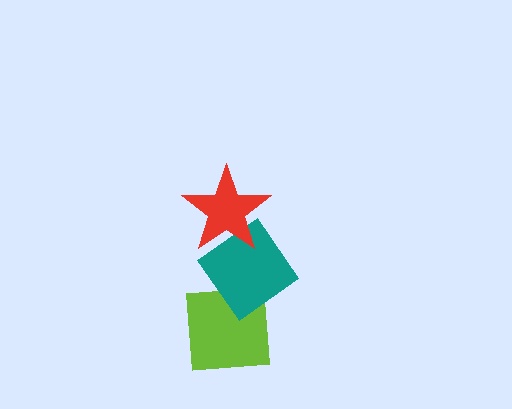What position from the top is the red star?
The red star is 1st from the top.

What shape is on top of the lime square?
The teal diamond is on top of the lime square.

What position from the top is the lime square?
The lime square is 3rd from the top.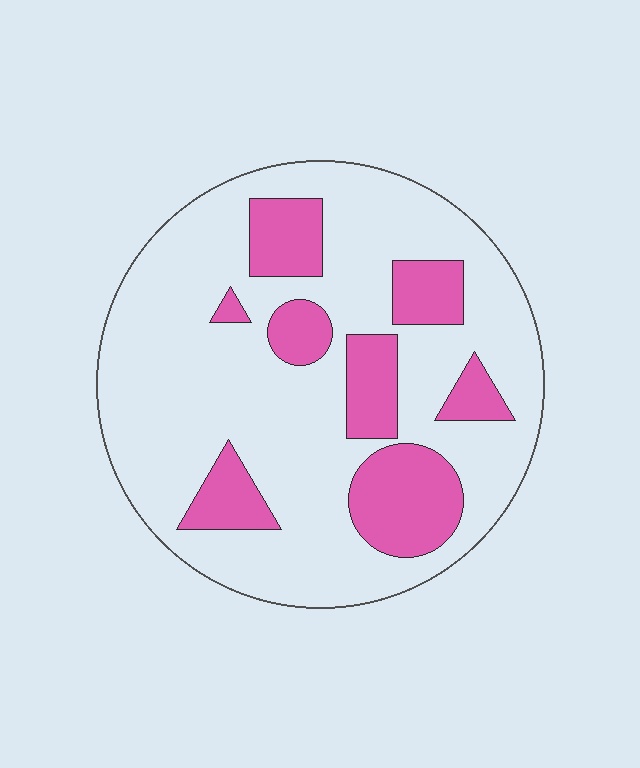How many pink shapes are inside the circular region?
8.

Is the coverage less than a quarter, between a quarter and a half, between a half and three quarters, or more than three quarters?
Less than a quarter.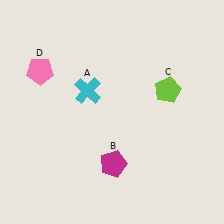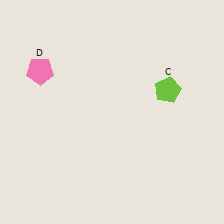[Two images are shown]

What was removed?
The magenta pentagon (B), the cyan cross (A) were removed in Image 2.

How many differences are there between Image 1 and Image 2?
There are 2 differences between the two images.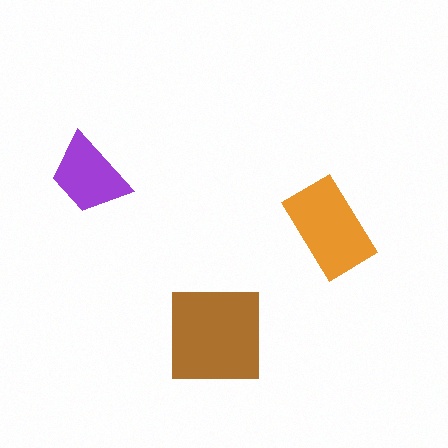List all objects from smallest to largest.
The purple trapezoid, the orange rectangle, the brown square.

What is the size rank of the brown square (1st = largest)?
1st.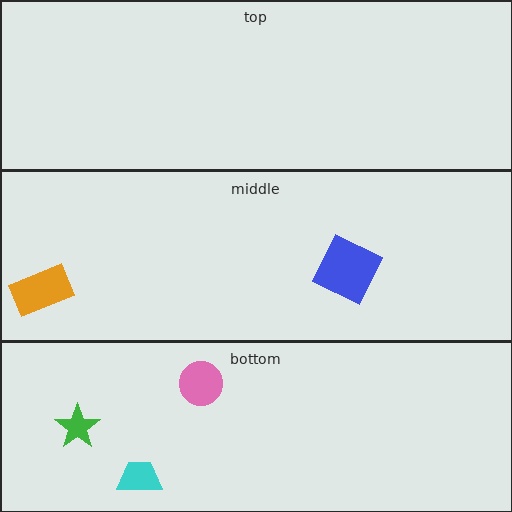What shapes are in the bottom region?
The cyan trapezoid, the green star, the pink circle.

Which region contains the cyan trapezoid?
The bottom region.